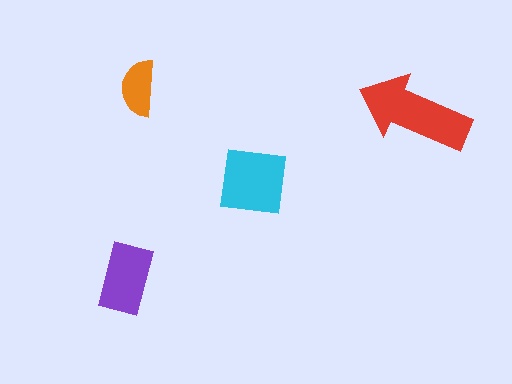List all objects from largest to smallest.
The red arrow, the cyan square, the purple rectangle, the orange semicircle.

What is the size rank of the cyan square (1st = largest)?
2nd.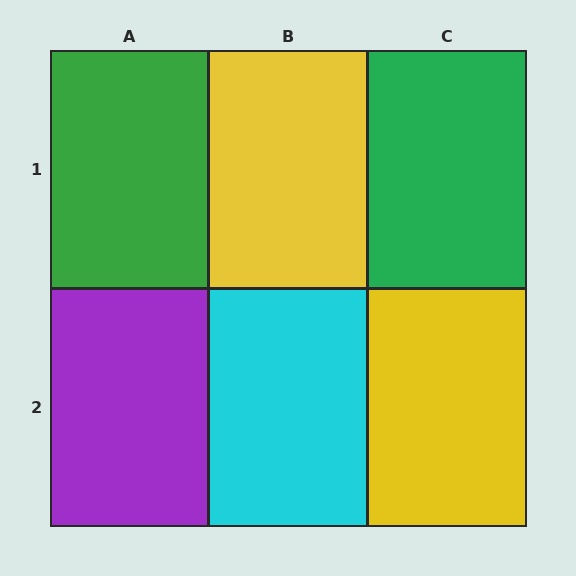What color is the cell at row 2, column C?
Yellow.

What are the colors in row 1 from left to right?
Green, yellow, green.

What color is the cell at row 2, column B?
Cyan.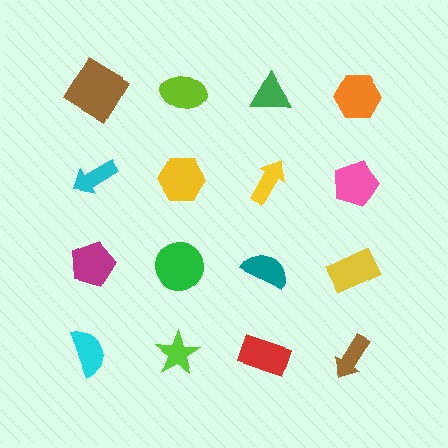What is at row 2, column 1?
A cyan arrow.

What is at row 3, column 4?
A yellow rectangle.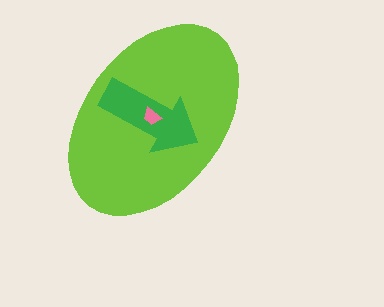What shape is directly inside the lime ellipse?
The green arrow.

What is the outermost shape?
The lime ellipse.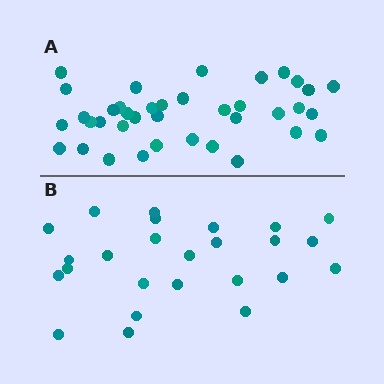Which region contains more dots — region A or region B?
Region A (the top region) has more dots.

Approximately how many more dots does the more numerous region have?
Region A has approximately 15 more dots than region B.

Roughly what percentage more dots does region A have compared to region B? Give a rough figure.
About 50% more.